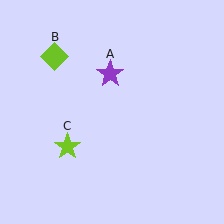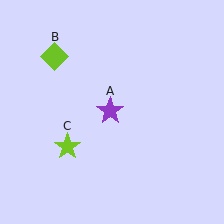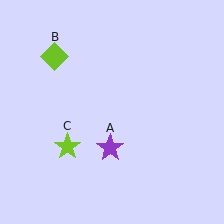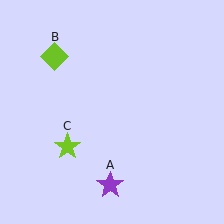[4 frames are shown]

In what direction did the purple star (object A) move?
The purple star (object A) moved down.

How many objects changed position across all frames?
1 object changed position: purple star (object A).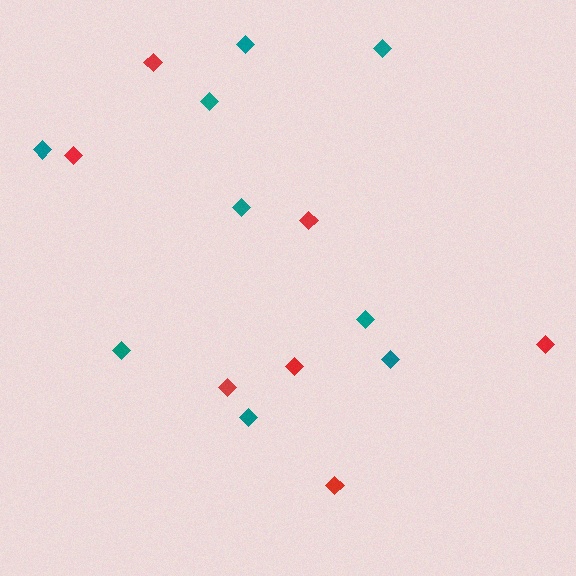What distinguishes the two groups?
There are 2 groups: one group of red diamonds (7) and one group of teal diamonds (9).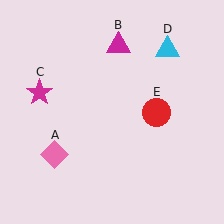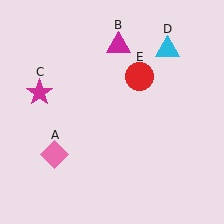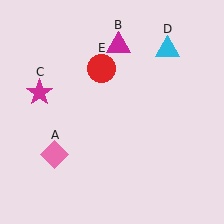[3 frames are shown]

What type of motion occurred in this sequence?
The red circle (object E) rotated counterclockwise around the center of the scene.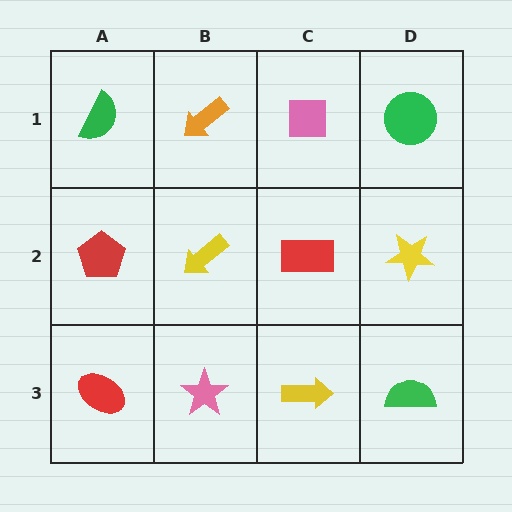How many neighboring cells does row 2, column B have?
4.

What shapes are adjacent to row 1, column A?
A red pentagon (row 2, column A), an orange arrow (row 1, column B).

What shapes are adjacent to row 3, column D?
A yellow star (row 2, column D), a yellow arrow (row 3, column C).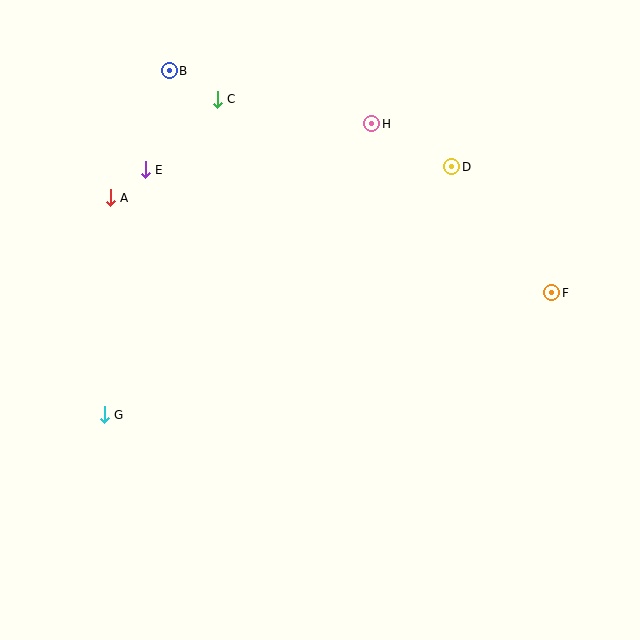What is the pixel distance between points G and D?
The distance between G and D is 427 pixels.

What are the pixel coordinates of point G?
Point G is at (104, 415).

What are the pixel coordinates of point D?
Point D is at (452, 167).